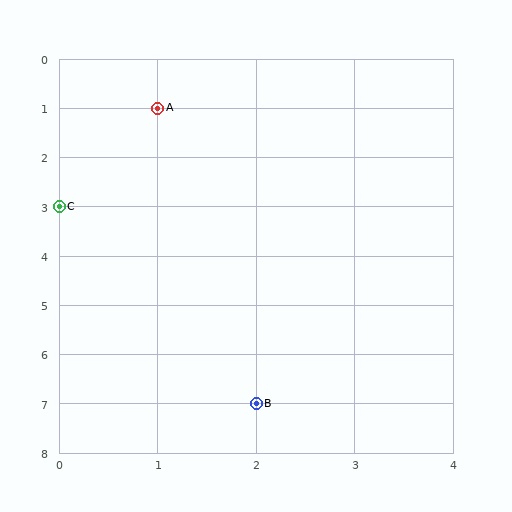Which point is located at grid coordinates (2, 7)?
Point B is at (2, 7).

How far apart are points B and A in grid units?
Points B and A are 1 column and 6 rows apart (about 6.1 grid units diagonally).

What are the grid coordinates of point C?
Point C is at grid coordinates (0, 3).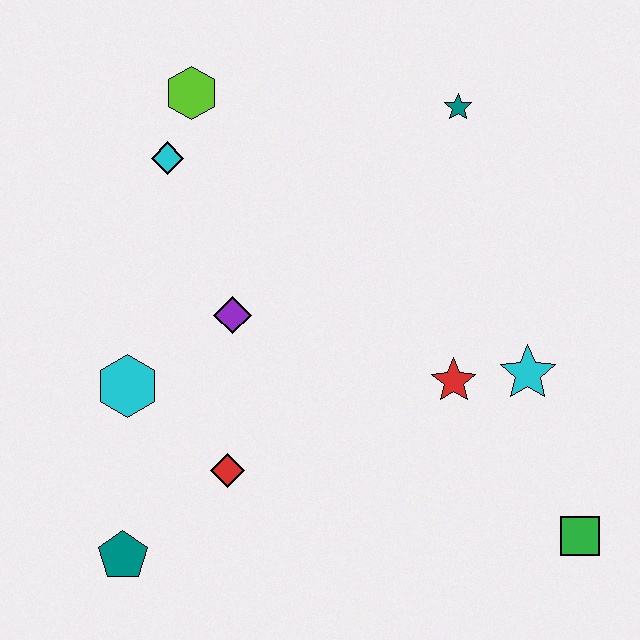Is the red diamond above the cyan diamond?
No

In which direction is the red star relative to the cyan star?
The red star is to the left of the cyan star.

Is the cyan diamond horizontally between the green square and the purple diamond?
No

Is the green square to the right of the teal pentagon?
Yes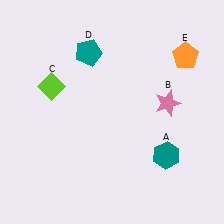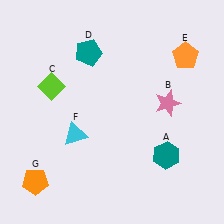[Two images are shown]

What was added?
A cyan triangle (F), an orange pentagon (G) were added in Image 2.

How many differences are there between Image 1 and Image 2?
There are 2 differences between the two images.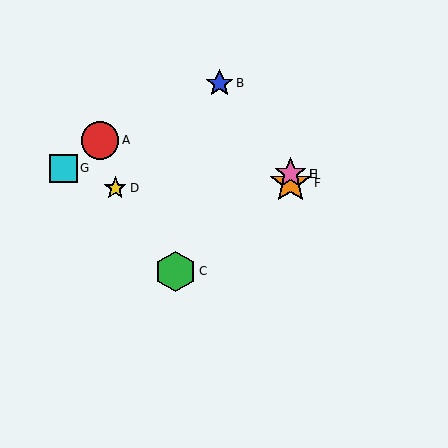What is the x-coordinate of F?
Object F is at x≈290.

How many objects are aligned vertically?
3 objects (E, F, H) are aligned vertically.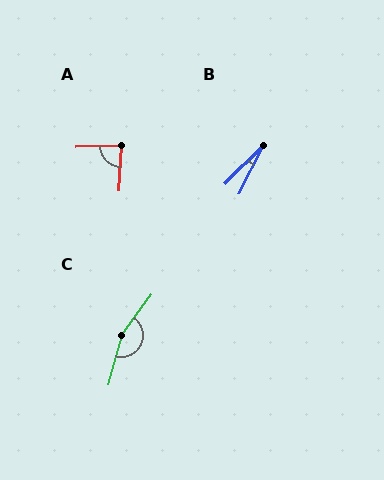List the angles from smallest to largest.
B (18°), A (85°), C (159°).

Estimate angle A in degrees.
Approximately 85 degrees.